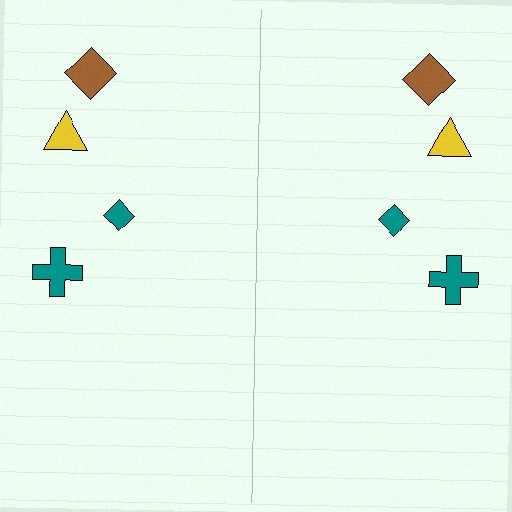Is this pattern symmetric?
Yes, this pattern has bilateral (reflection) symmetry.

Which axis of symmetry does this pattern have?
The pattern has a vertical axis of symmetry running through the center of the image.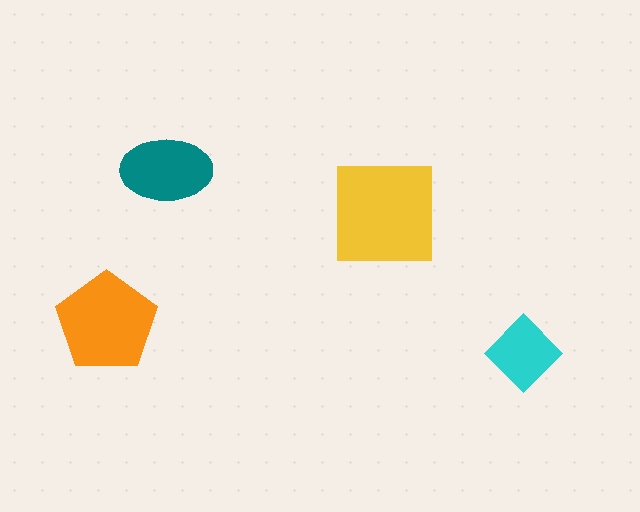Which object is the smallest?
The cyan diamond.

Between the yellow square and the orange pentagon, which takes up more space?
The yellow square.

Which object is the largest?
The yellow square.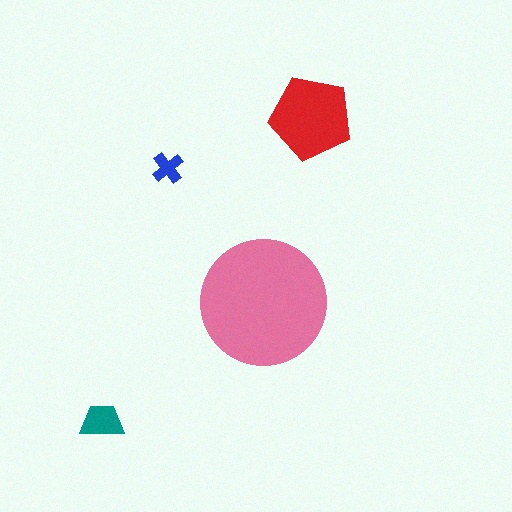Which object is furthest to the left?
The teal trapezoid is leftmost.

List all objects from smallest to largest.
The blue cross, the teal trapezoid, the red pentagon, the pink circle.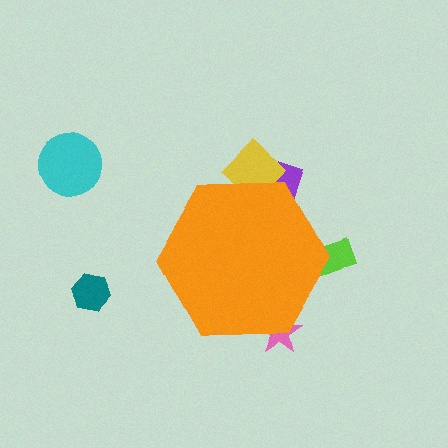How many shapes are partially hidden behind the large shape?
4 shapes are partially hidden.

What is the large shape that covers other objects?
An orange hexagon.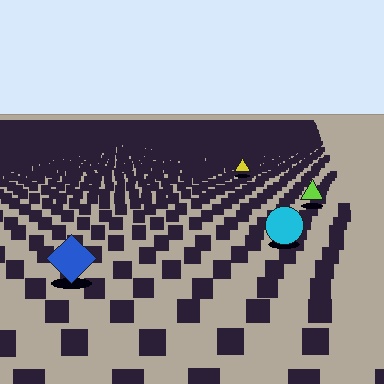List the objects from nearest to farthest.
From nearest to farthest: the blue diamond, the cyan circle, the lime triangle, the yellow triangle.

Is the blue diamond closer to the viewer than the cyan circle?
Yes. The blue diamond is closer — you can tell from the texture gradient: the ground texture is coarser near it.